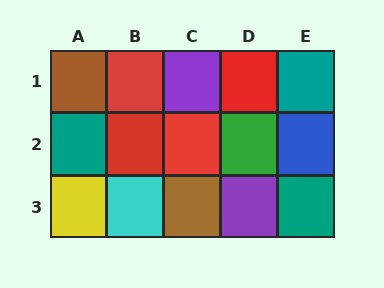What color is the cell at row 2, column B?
Red.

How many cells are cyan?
1 cell is cyan.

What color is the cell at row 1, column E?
Teal.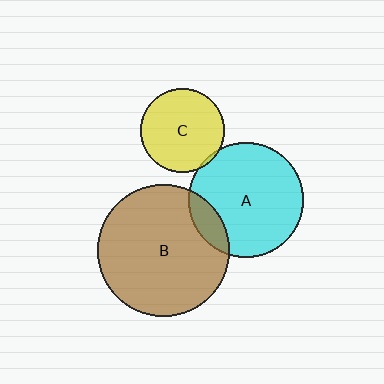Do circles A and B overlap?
Yes.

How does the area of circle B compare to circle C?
Approximately 2.5 times.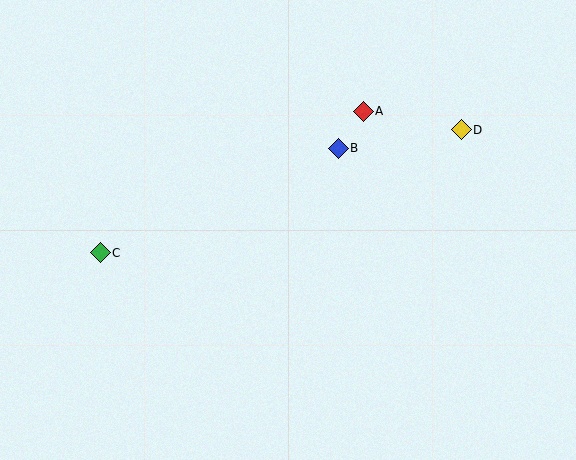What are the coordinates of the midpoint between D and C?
The midpoint between D and C is at (281, 191).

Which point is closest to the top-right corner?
Point D is closest to the top-right corner.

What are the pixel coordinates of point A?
Point A is at (363, 111).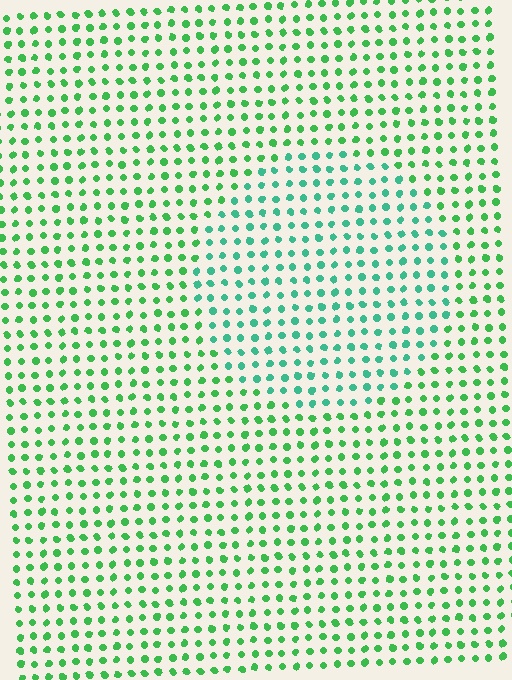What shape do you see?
I see a circle.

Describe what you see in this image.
The image is filled with small green elements in a uniform arrangement. A circle-shaped region is visible where the elements are tinted to a slightly different hue, forming a subtle color boundary.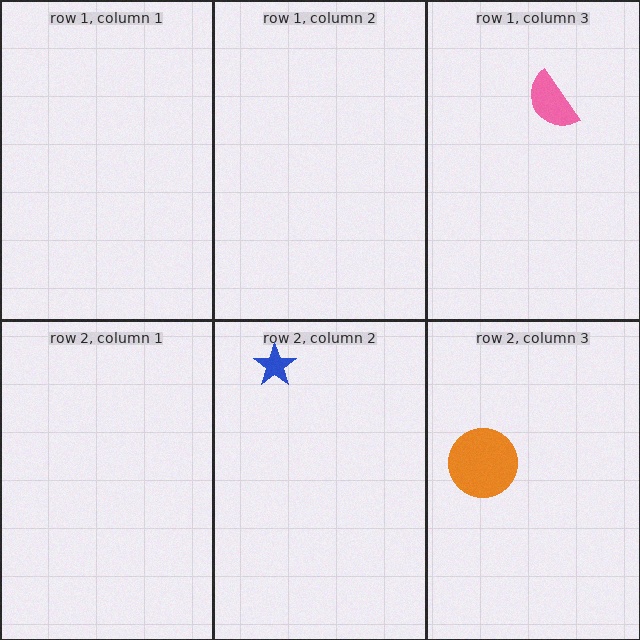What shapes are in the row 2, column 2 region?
The blue star.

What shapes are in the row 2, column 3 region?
The orange circle.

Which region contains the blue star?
The row 2, column 2 region.